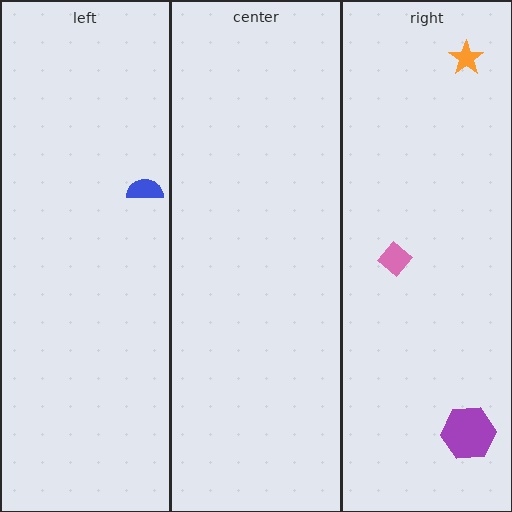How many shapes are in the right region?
3.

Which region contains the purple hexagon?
The right region.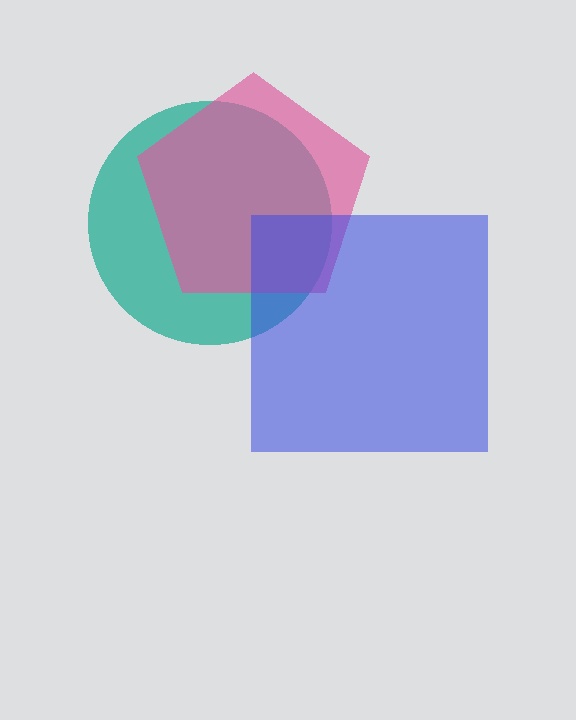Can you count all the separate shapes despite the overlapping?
Yes, there are 3 separate shapes.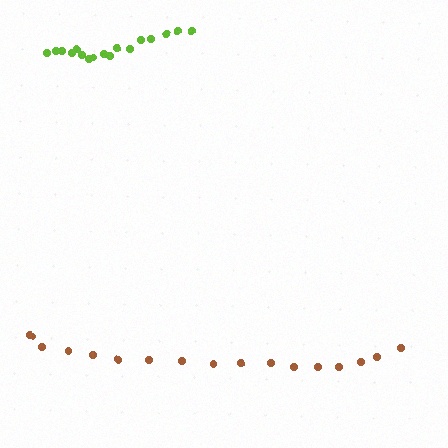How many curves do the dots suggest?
There are 2 distinct paths.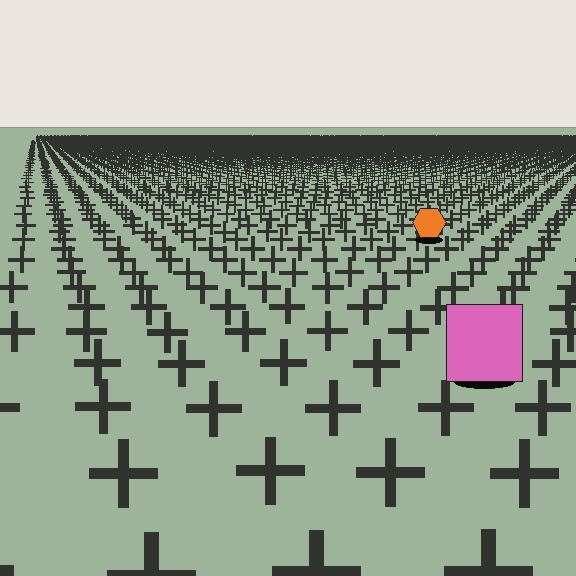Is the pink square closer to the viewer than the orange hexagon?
Yes. The pink square is closer — you can tell from the texture gradient: the ground texture is coarser near it.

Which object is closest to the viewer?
The pink square is closest. The texture marks near it are larger and more spread out.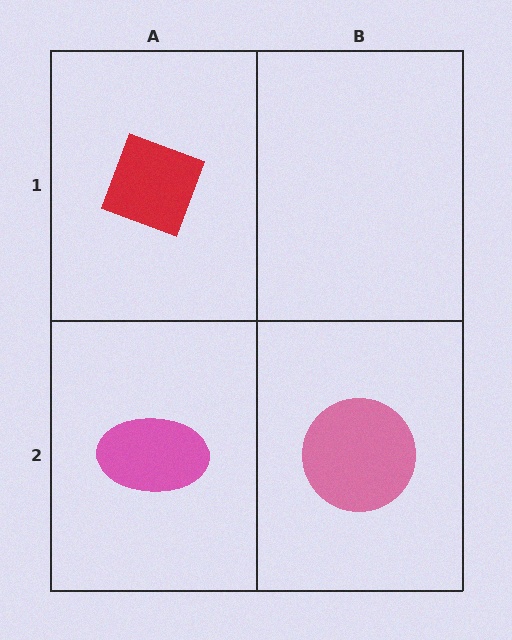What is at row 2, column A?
A pink ellipse.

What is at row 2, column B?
A pink circle.